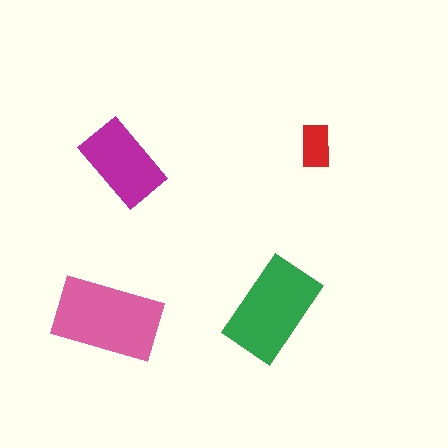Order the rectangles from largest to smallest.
the pink one, the green one, the magenta one, the red one.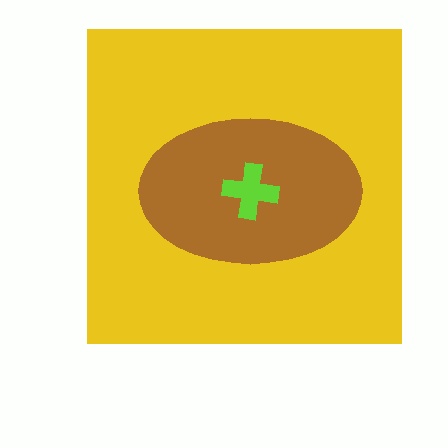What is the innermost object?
The lime cross.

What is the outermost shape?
The yellow square.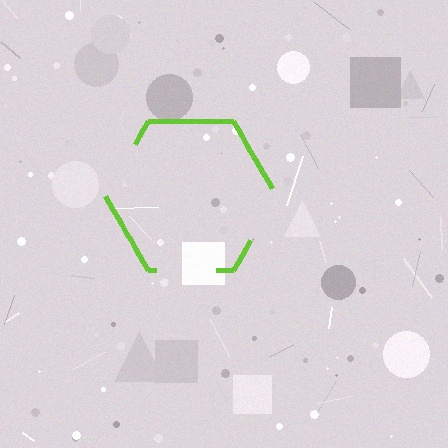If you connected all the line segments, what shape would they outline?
They would outline a hexagon.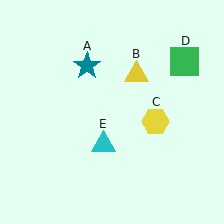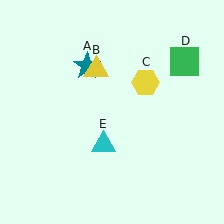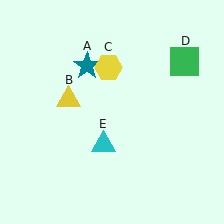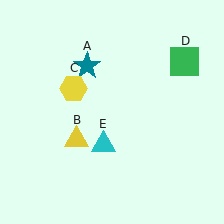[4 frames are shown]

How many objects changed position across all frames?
2 objects changed position: yellow triangle (object B), yellow hexagon (object C).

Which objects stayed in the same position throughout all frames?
Teal star (object A) and green square (object D) and cyan triangle (object E) remained stationary.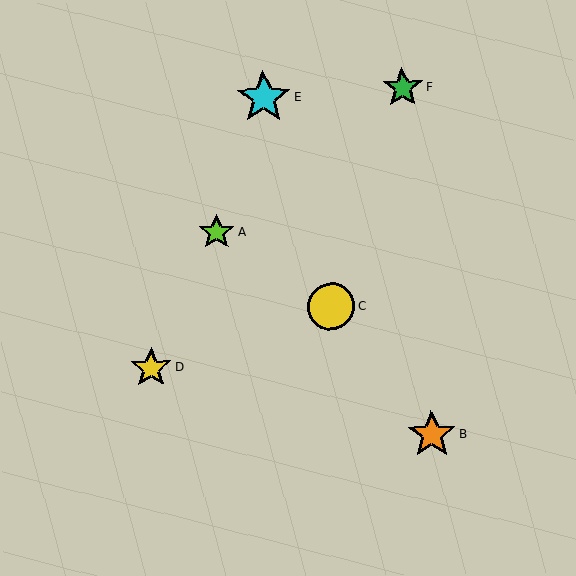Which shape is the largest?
The cyan star (labeled E) is the largest.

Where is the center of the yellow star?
The center of the yellow star is at (151, 368).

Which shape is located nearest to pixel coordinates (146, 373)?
The yellow star (labeled D) at (151, 368) is nearest to that location.